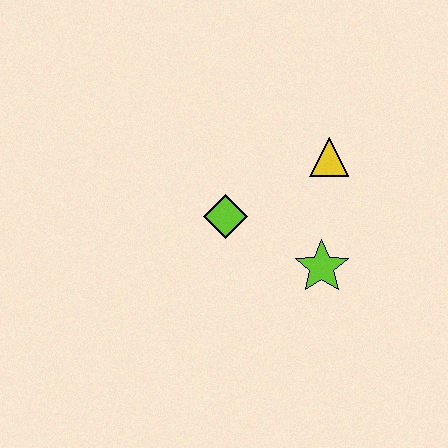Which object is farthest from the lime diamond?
The yellow triangle is farthest from the lime diamond.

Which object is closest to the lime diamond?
The lime star is closest to the lime diamond.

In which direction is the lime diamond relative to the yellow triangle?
The lime diamond is to the left of the yellow triangle.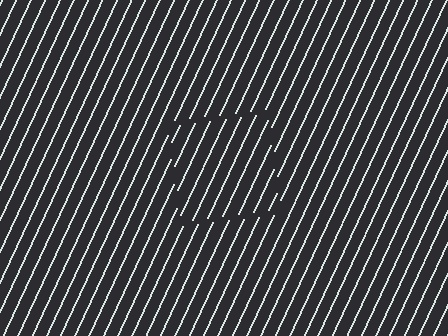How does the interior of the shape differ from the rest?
The interior of the shape contains the same grating, shifted by half a period — the contour is defined by the phase discontinuity where line-ends from the inner and outer gratings abut.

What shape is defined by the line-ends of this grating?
An illusory square. The interior of the shape contains the same grating, shifted by half a period — the contour is defined by the phase discontinuity where line-ends from the inner and outer gratings abut.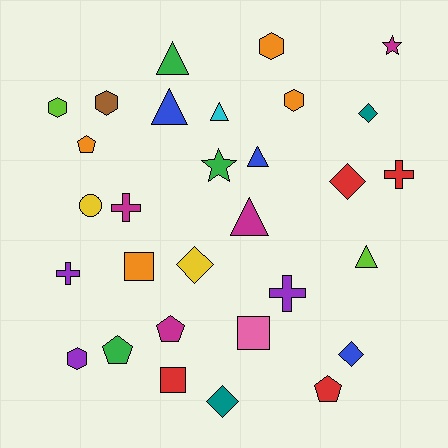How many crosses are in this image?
There are 4 crosses.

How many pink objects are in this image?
There is 1 pink object.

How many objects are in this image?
There are 30 objects.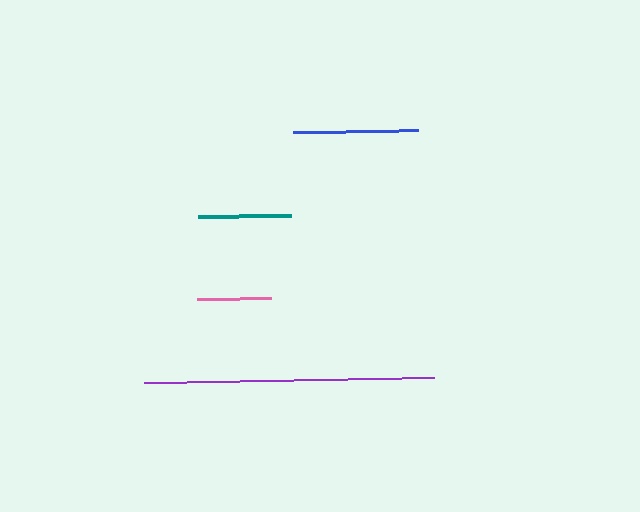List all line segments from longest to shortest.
From longest to shortest: purple, blue, teal, pink.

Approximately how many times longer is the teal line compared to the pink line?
The teal line is approximately 1.3 times the length of the pink line.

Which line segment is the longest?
The purple line is the longest at approximately 290 pixels.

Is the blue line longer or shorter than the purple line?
The purple line is longer than the blue line.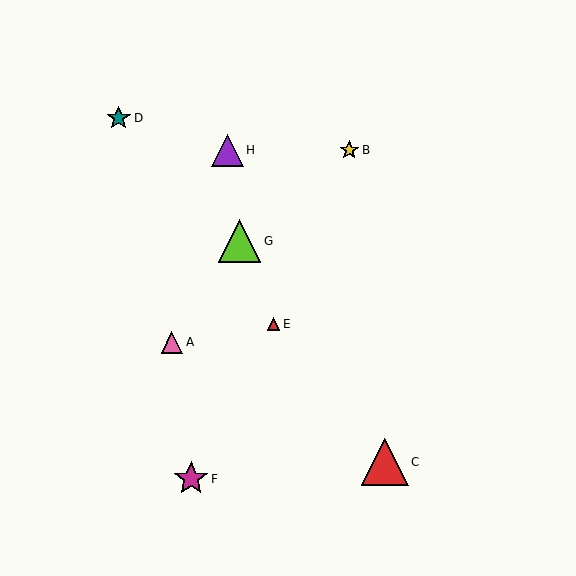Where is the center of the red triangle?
The center of the red triangle is at (274, 324).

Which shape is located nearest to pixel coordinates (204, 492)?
The magenta star (labeled F) at (191, 479) is nearest to that location.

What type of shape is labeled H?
Shape H is a purple triangle.